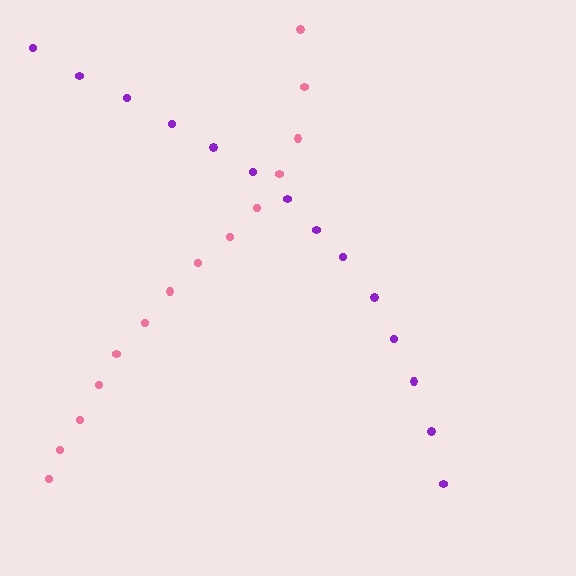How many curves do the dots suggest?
There are 2 distinct paths.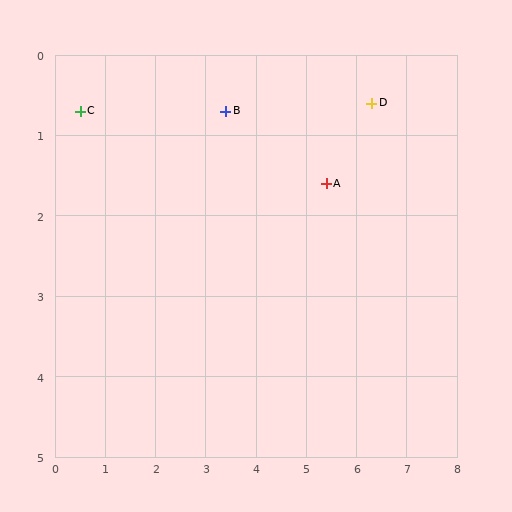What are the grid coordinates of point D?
Point D is at approximately (6.3, 0.6).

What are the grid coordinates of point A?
Point A is at approximately (5.4, 1.6).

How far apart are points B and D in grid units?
Points B and D are about 2.9 grid units apart.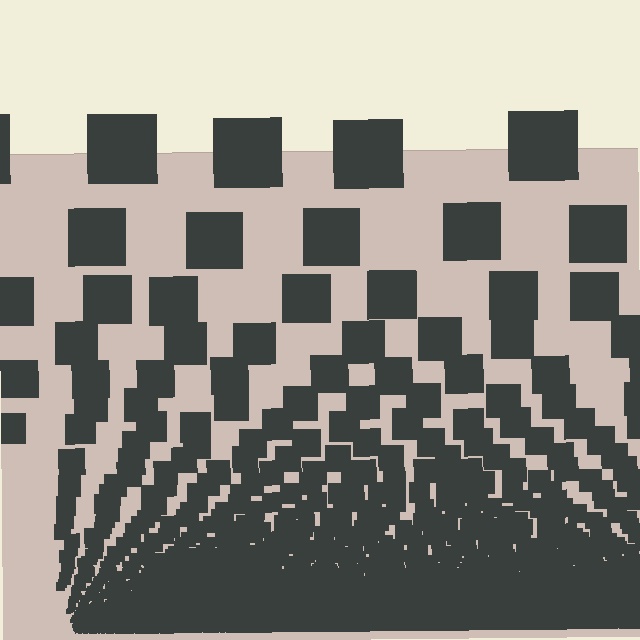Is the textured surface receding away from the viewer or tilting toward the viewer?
The surface appears to tilt toward the viewer. Texture elements get larger and sparser toward the top.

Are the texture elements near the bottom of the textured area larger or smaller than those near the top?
Smaller. The gradient is inverted — elements near the bottom are smaller and denser.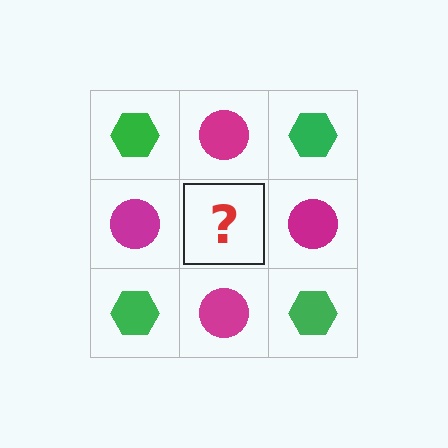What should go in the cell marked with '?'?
The missing cell should contain a green hexagon.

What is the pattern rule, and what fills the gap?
The rule is that it alternates green hexagon and magenta circle in a checkerboard pattern. The gap should be filled with a green hexagon.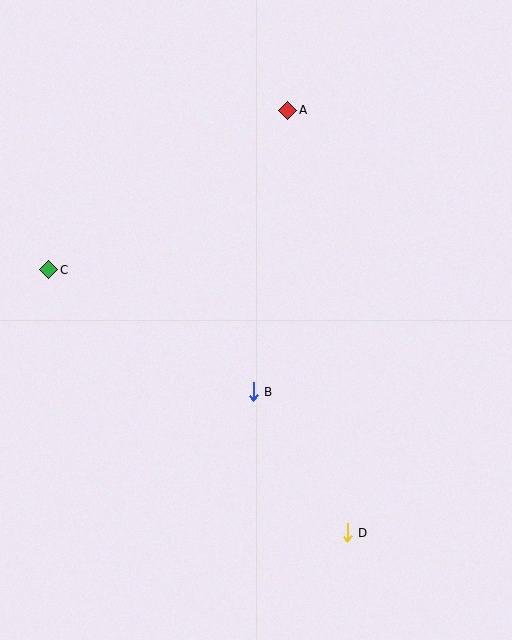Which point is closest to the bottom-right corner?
Point D is closest to the bottom-right corner.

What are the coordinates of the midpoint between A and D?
The midpoint between A and D is at (318, 321).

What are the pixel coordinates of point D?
Point D is at (347, 533).